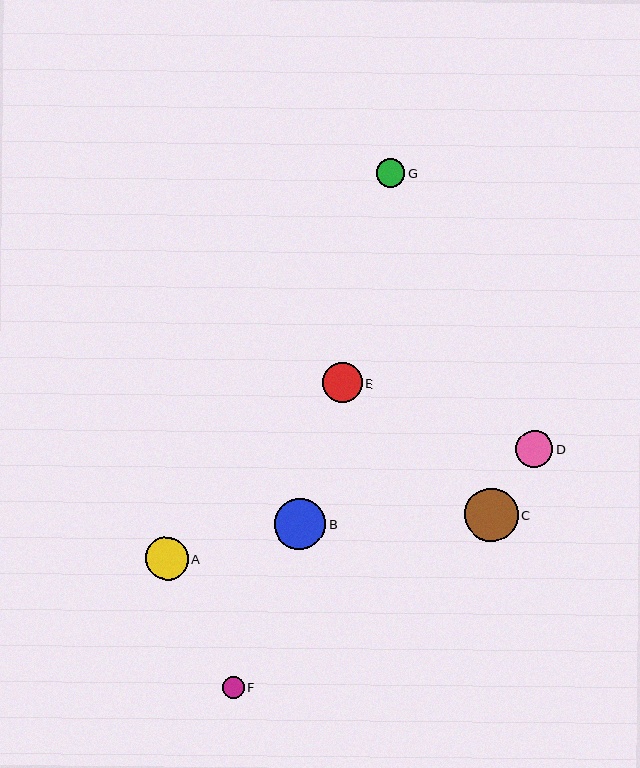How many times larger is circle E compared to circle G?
Circle E is approximately 1.4 times the size of circle G.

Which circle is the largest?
Circle C is the largest with a size of approximately 53 pixels.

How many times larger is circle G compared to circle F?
Circle G is approximately 1.3 times the size of circle F.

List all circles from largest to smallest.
From largest to smallest: C, B, A, E, D, G, F.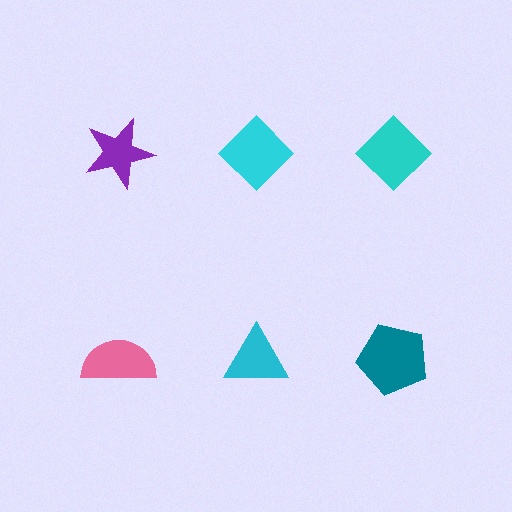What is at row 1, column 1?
A purple star.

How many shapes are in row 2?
3 shapes.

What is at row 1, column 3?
A cyan diamond.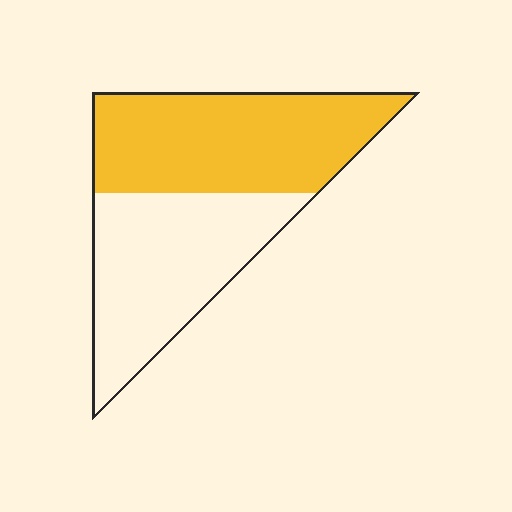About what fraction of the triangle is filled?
About one half (1/2).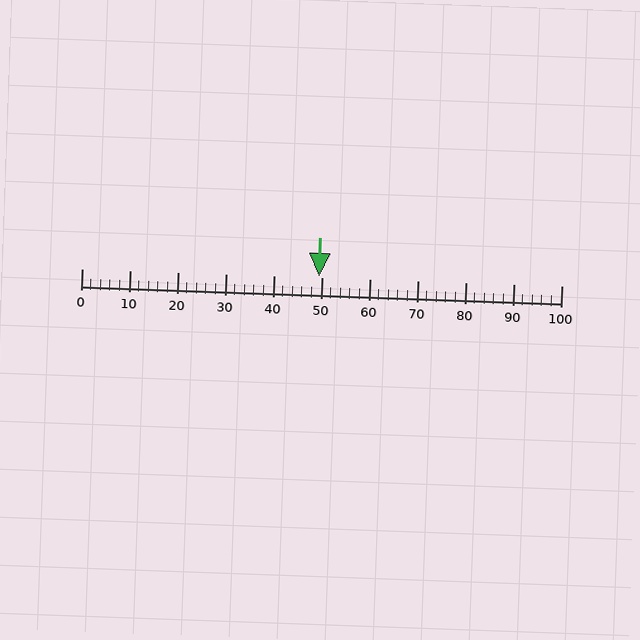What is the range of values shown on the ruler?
The ruler shows values from 0 to 100.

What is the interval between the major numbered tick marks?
The major tick marks are spaced 10 units apart.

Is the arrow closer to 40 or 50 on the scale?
The arrow is closer to 50.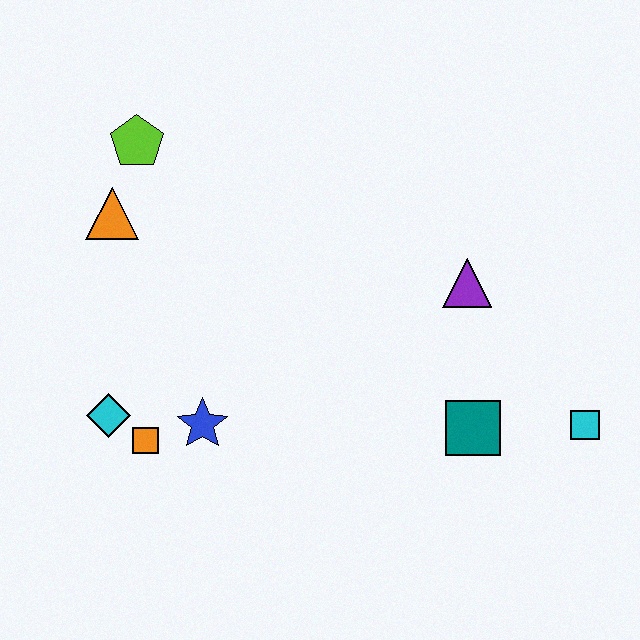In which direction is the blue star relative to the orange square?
The blue star is to the right of the orange square.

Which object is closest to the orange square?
The cyan diamond is closest to the orange square.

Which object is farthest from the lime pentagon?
The cyan square is farthest from the lime pentagon.